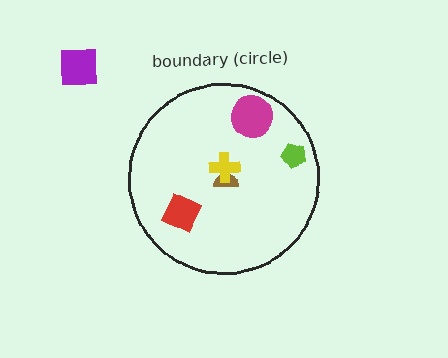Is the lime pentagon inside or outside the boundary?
Inside.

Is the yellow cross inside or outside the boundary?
Inside.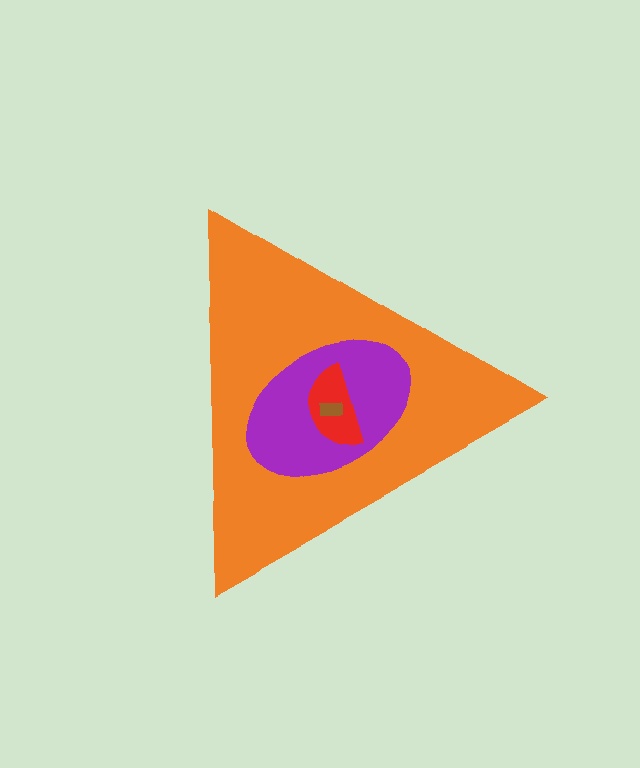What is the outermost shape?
The orange triangle.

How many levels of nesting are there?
4.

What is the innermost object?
The brown rectangle.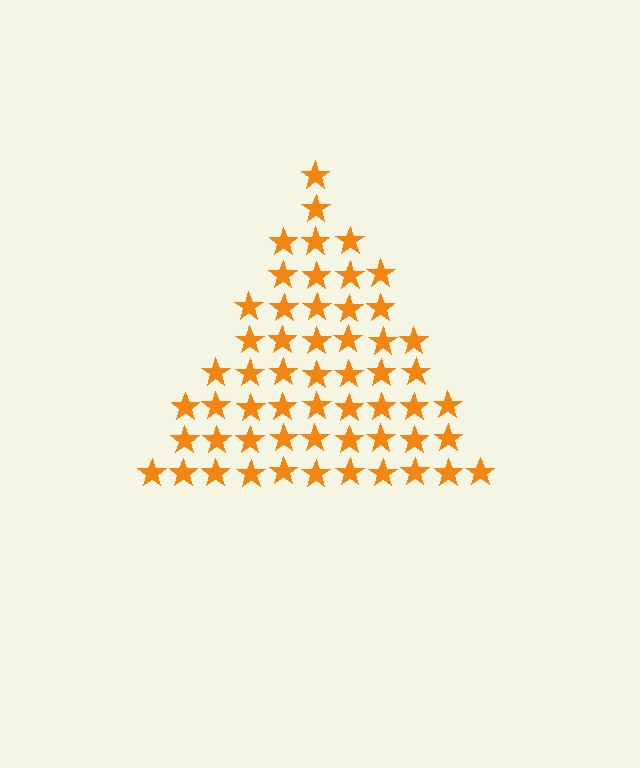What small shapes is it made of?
It is made of small stars.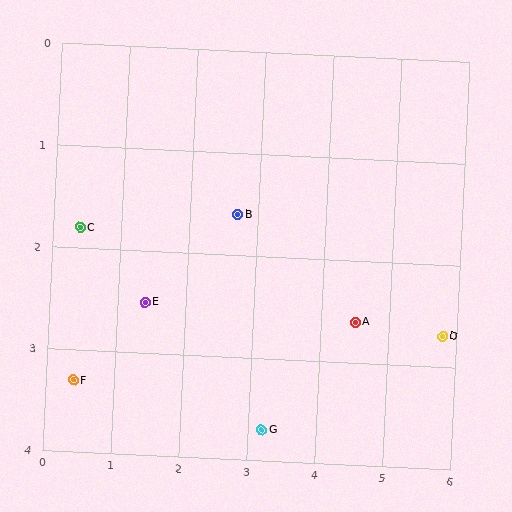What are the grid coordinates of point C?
Point C is at approximately (0.4, 1.8).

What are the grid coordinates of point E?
Point E is at approximately (1.4, 2.5).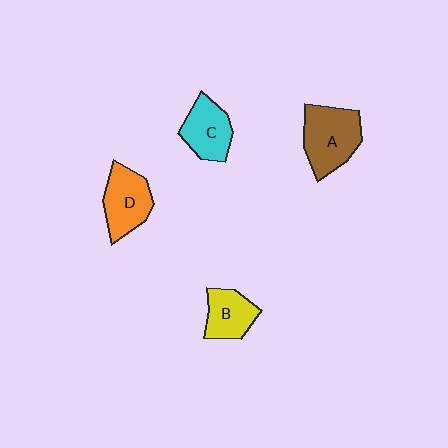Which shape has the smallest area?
Shape B (yellow).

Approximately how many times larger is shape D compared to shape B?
Approximately 1.3 times.